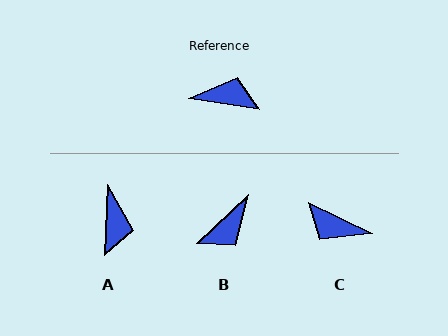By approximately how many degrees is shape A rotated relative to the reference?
Approximately 85 degrees clockwise.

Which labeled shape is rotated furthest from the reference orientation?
C, about 162 degrees away.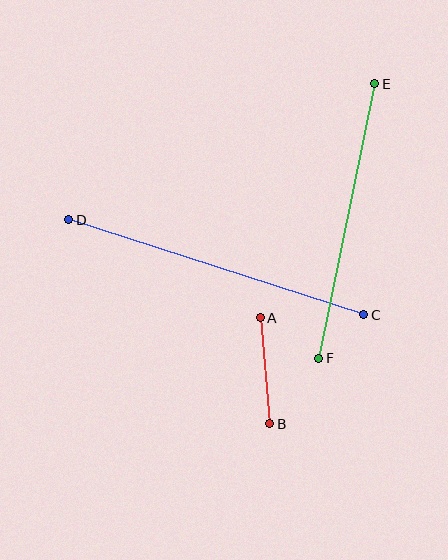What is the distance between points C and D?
The distance is approximately 310 pixels.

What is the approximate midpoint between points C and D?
The midpoint is at approximately (216, 267) pixels.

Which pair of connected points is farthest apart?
Points C and D are farthest apart.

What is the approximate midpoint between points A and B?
The midpoint is at approximately (265, 371) pixels.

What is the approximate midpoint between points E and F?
The midpoint is at approximately (347, 221) pixels.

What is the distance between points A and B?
The distance is approximately 106 pixels.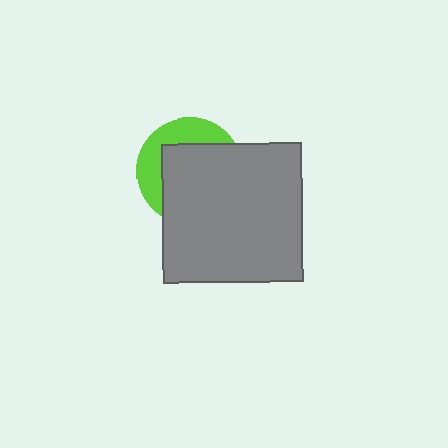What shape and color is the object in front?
The object in front is a gray square.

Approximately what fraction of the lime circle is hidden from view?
Roughly 66% of the lime circle is hidden behind the gray square.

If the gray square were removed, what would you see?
You would see the complete lime circle.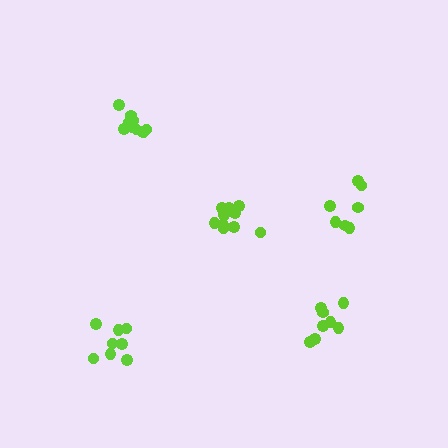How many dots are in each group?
Group 1: 10 dots, Group 2: 7 dots, Group 3: 8 dots, Group 4: 10 dots, Group 5: 8 dots (43 total).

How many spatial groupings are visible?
There are 5 spatial groupings.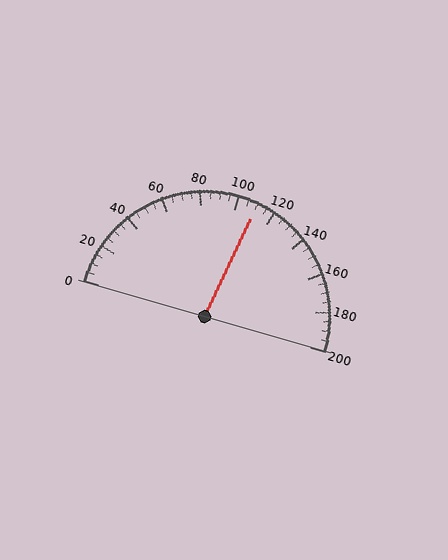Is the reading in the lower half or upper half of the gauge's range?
The reading is in the upper half of the range (0 to 200).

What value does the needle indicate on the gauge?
The needle indicates approximately 110.